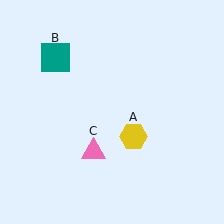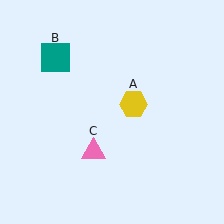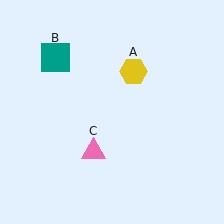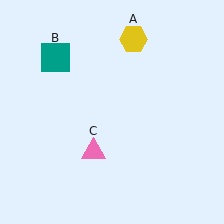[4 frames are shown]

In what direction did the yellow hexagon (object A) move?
The yellow hexagon (object A) moved up.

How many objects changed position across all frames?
1 object changed position: yellow hexagon (object A).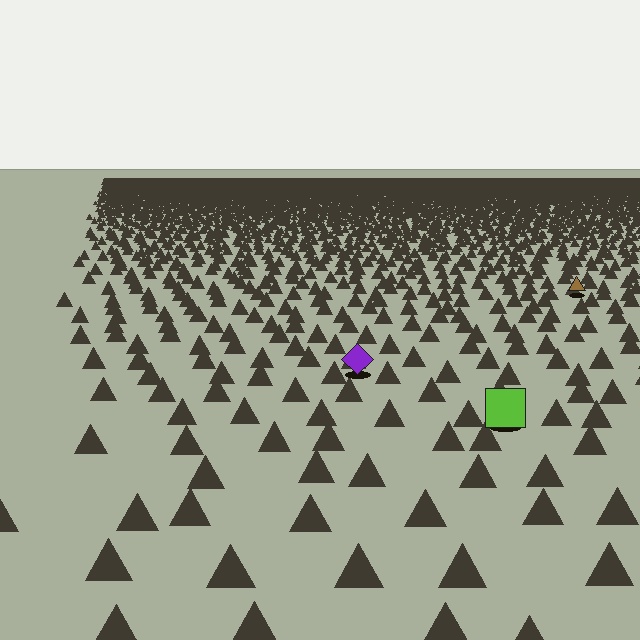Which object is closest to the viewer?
The lime square is closest. The texture marks near it are larger and more spread out.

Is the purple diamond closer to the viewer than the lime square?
No. The lime square is closer — you can tell from the texture gradient: the ground texture is coarser near it.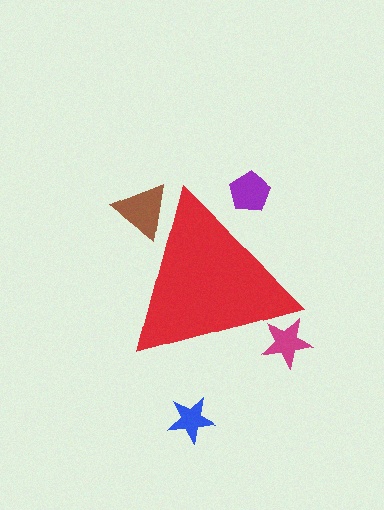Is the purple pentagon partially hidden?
Yes, the purple pentagon is partially hidden behind the red triangle.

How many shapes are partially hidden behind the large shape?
3 shapes are partially hidden.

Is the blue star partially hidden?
No, the blue star is fully visible.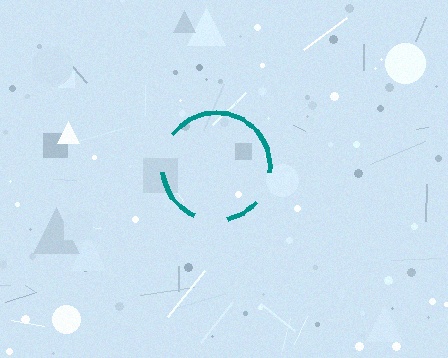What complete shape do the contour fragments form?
The contour fragments form a circle.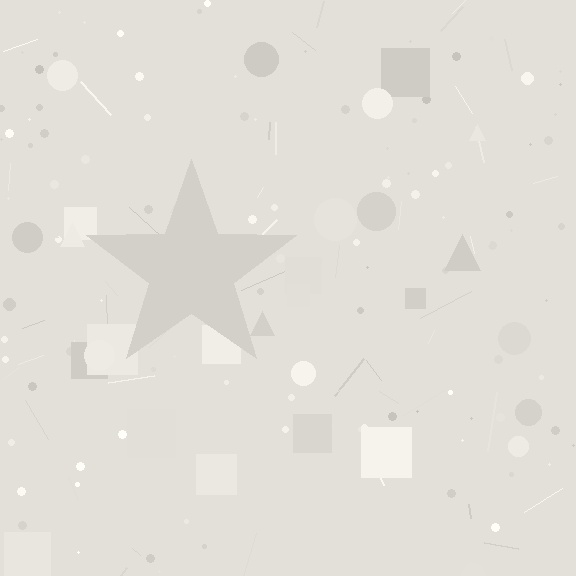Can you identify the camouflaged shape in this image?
The camouflaged shape is a star.